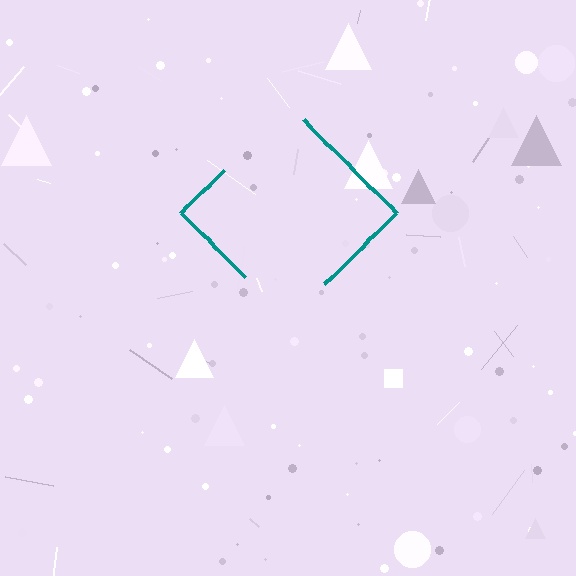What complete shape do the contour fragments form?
The contour fragments form a diamond.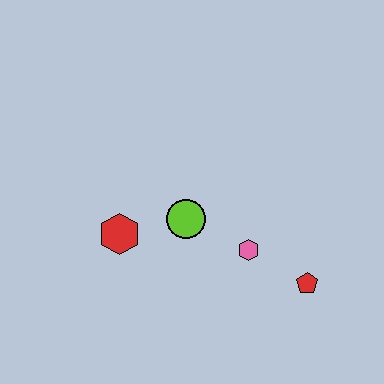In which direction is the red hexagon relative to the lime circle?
The red hexagon is to the left of the lime circle.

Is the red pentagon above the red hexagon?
No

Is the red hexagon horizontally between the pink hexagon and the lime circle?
No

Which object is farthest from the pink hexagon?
The red hexagon is farthest from the pink hexagon.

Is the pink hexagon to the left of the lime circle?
No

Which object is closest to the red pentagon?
The pink hexagon is closest to the red pentagon.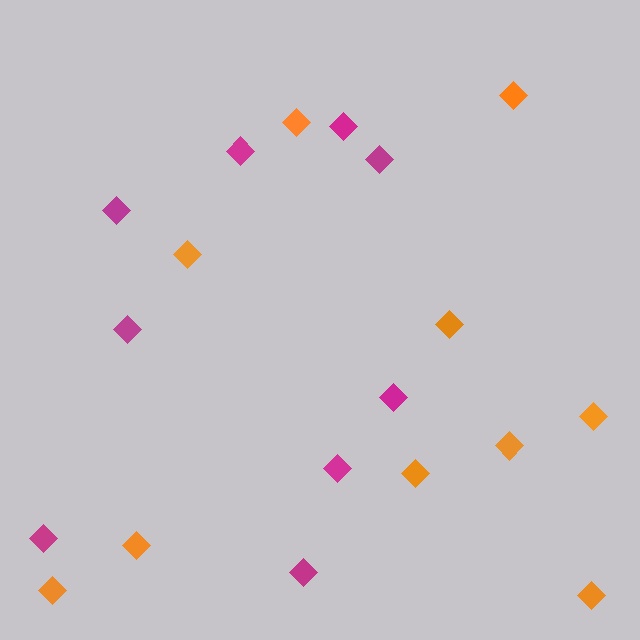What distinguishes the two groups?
There are 2 groups: one group of magenta diamonds (9) and one group of orange diamonds (10).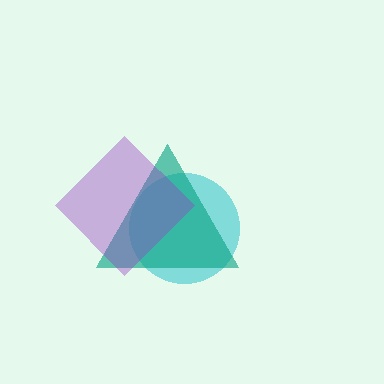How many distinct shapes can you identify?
There are 3 distinct shapes: a cyan circle, a teal triangle, a purple diamond.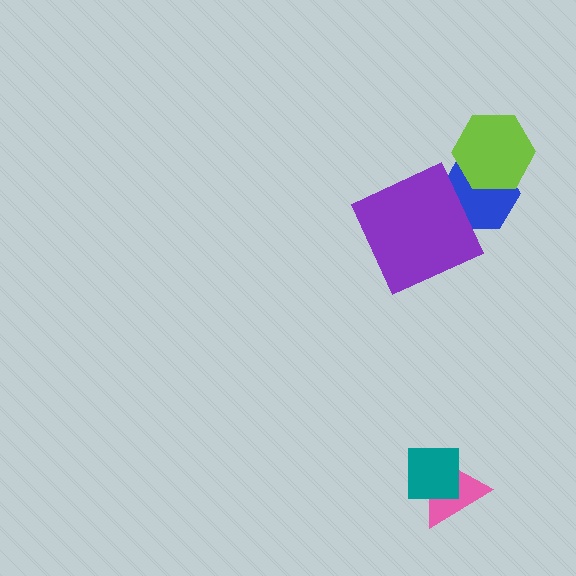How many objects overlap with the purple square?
1 object overlaps with the purple square.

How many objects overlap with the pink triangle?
1 object overlaps with the pink triangle.